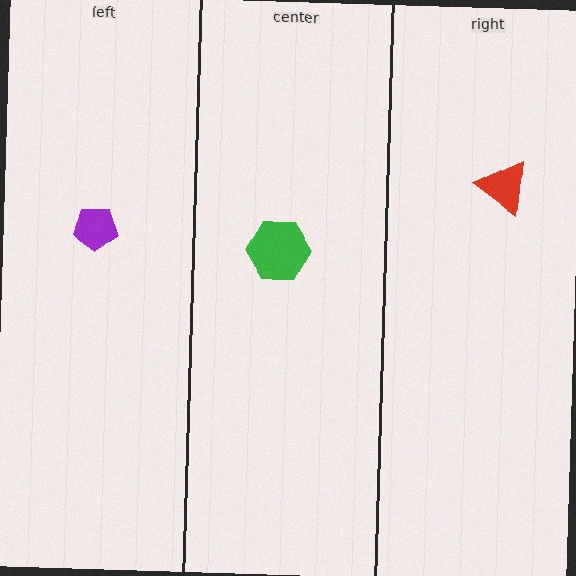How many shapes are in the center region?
1.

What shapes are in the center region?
The green hexagon.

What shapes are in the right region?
The red triangle.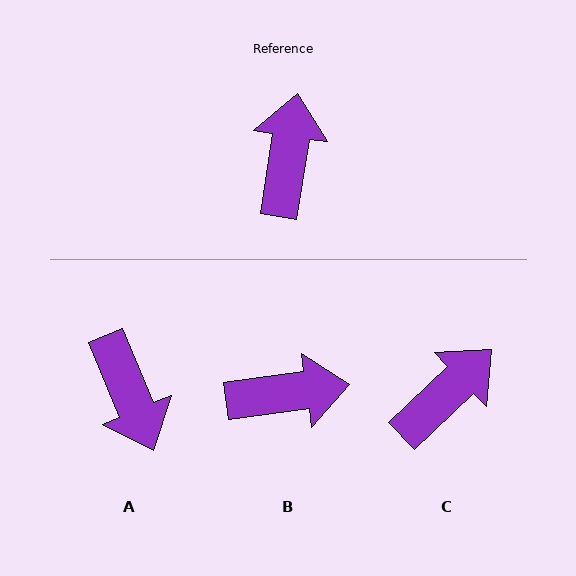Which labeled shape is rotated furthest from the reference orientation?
A, about 148 degrees away.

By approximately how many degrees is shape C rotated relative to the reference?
Approximately 37 degrees clockwise.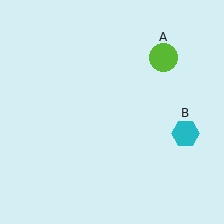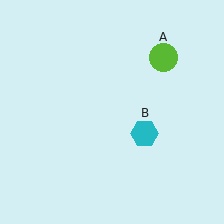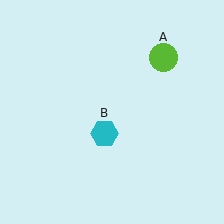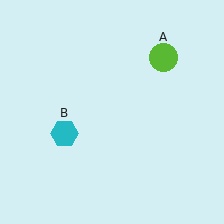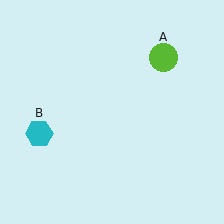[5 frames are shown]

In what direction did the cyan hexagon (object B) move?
The cyan hexagon (object B) moved left.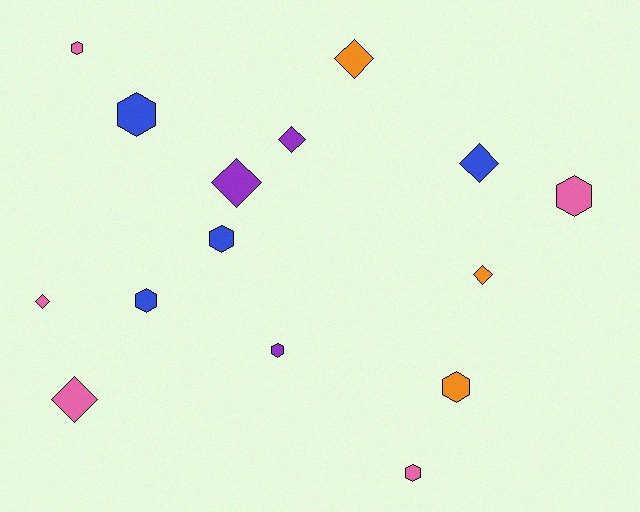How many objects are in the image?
There are 15 objects.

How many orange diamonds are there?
There are 2 orange diamonds.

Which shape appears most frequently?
Hexagon, with 8 objects.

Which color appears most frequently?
Pink, with 5 objects.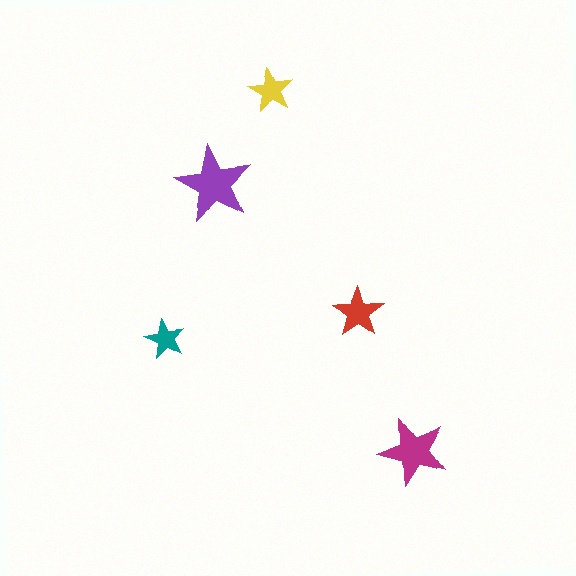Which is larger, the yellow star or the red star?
The red one.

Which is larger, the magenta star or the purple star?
The purple one.